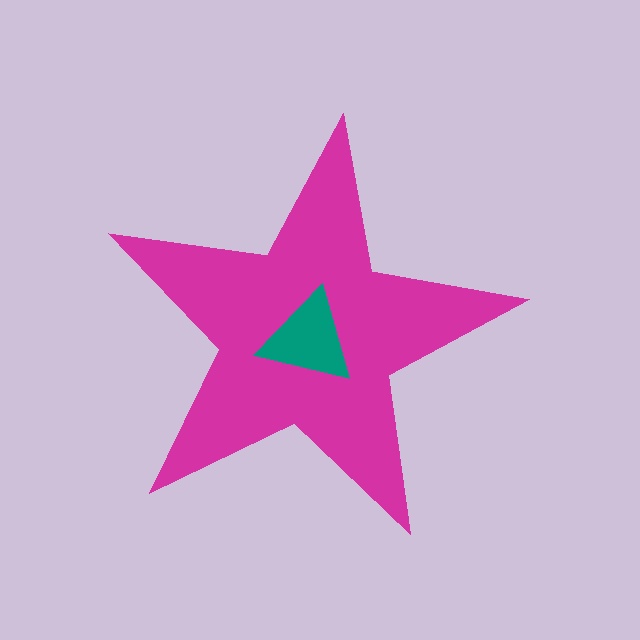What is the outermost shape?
The magenta star.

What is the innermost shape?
The teal triangle.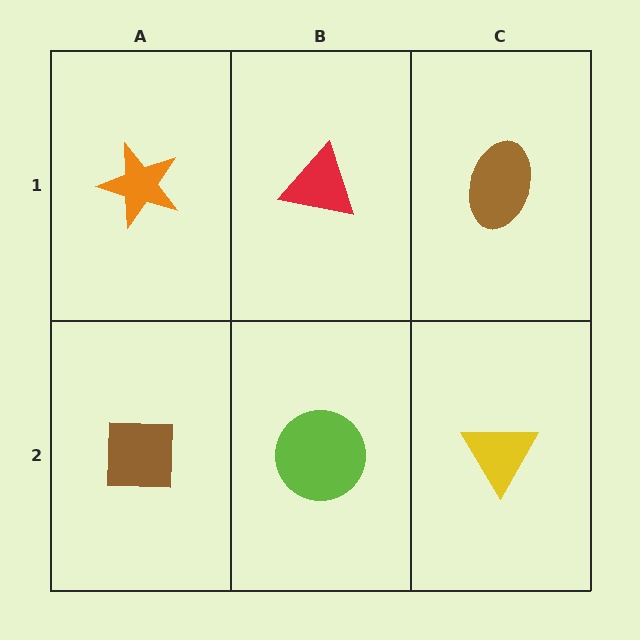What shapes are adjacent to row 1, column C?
A yellow triangle (row 2, column C), a red triangle (row 1, column B).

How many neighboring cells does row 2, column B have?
3.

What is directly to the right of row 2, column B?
A yellow triangle.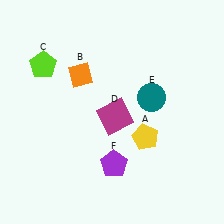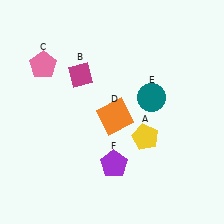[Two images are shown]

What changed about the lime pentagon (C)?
In Image 1, C is lime. In Image 2, it changed to pink.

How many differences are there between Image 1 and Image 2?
There are 3 differences between the two images.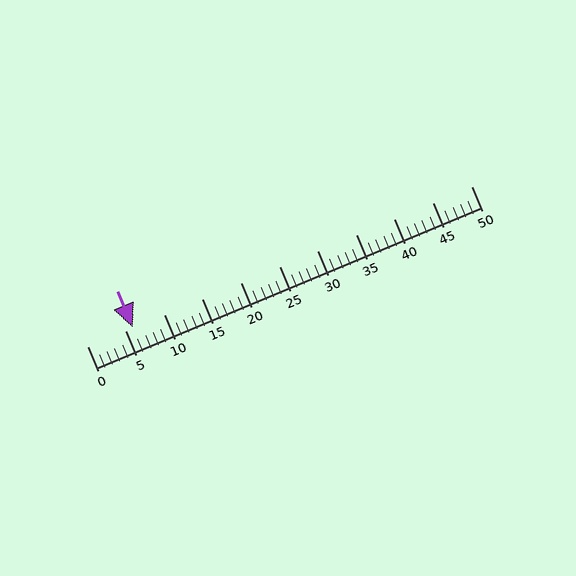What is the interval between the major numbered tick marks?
The major tick marks are spaced 5 units apart.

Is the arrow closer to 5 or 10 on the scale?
The arrow is closer to 5.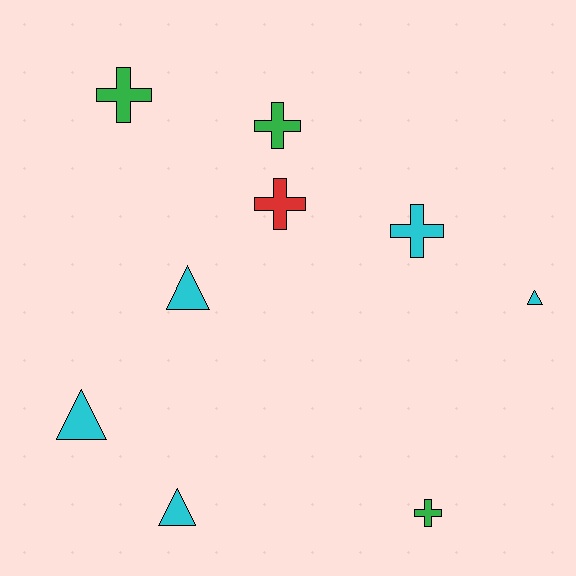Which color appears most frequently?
Cyan, with 5 objects.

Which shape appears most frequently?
Cross, with 5 objects.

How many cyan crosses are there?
There is 1 cyan cross.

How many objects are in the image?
There are 9 objects.